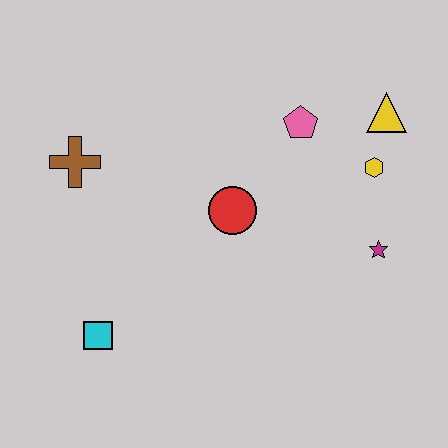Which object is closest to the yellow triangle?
The yellow hexagon is closest to the yellow triangle.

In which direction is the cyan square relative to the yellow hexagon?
The cyan square is to the left of the yellow hexagon.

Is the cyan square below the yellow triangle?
Yes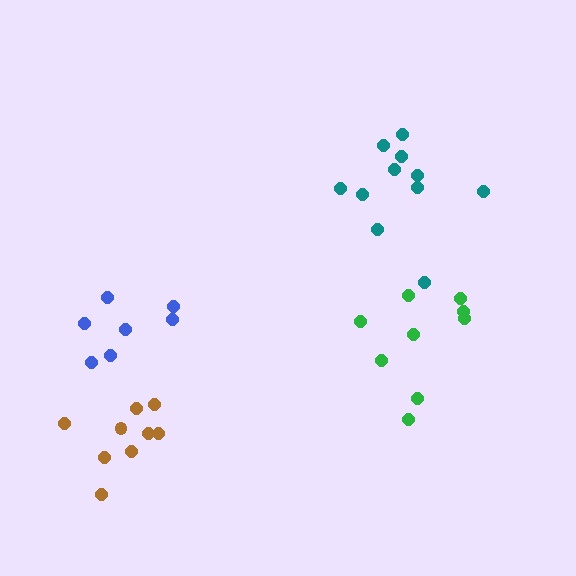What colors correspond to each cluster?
The clusters are colored: blue, green, brown, teal.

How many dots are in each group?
Group 1: 7 dots, Group 2: 9 dots, Group 3: 9 dots, Group 4: 11 dots (36 total).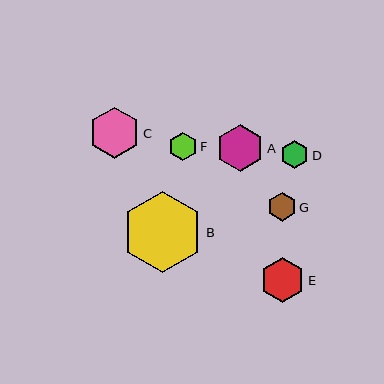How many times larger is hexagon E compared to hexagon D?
Hexagon E is approximately 1.6 times the size of hexagon D.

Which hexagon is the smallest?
Hexagon F is the smallest with a size of approximately 28 pixels.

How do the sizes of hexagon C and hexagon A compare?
Hexagon C and hexagon A are approximately the same size.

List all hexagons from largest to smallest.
From largest to smallest: B, C, A, E, G, D, F.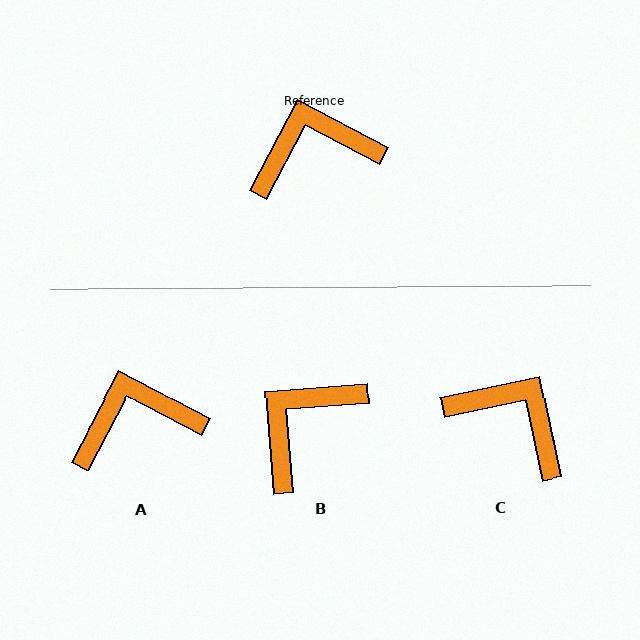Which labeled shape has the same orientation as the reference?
A.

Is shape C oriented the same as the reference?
No, it is off by about 50 degrees.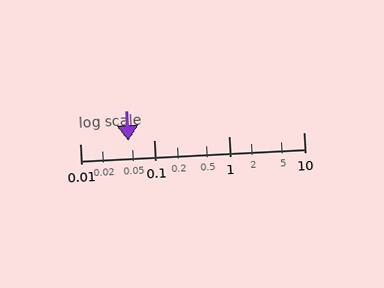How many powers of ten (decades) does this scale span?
The scale spans 3 decades, from 0.01 to 10.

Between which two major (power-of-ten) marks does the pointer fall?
The pointer is between 0.01 and 0.1.